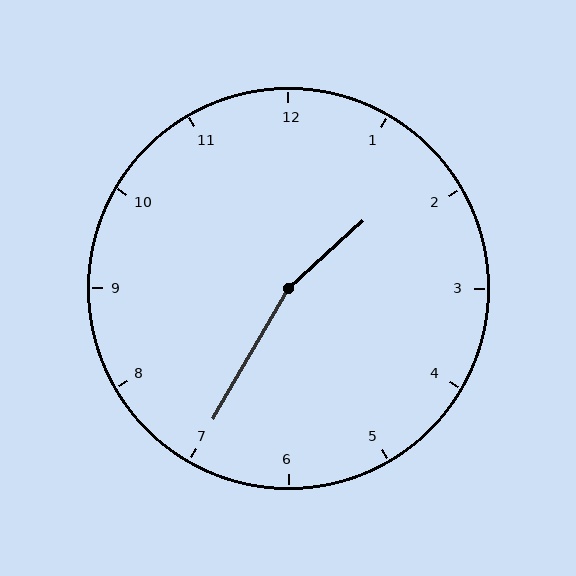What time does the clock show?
1:35.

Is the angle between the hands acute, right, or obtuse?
It is obtuse.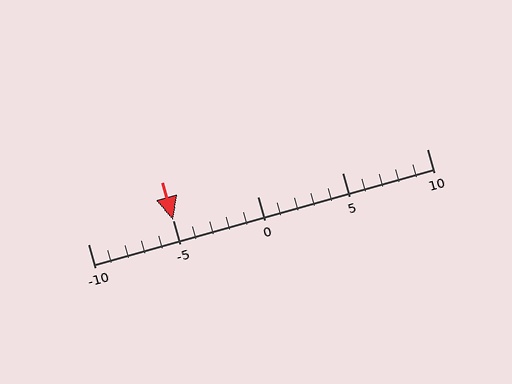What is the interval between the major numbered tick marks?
The major tick marks are spaced 5 units apart.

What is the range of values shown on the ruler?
The ruler shows values from -10 to 10.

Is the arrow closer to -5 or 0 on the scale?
The arrow is closer to -5.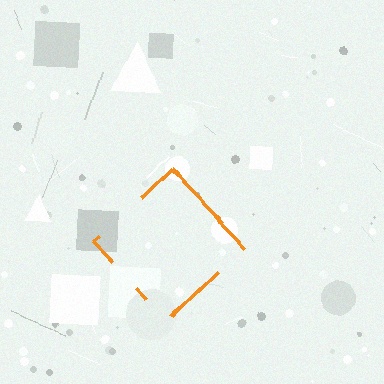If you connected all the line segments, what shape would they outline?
They would outline a diamond.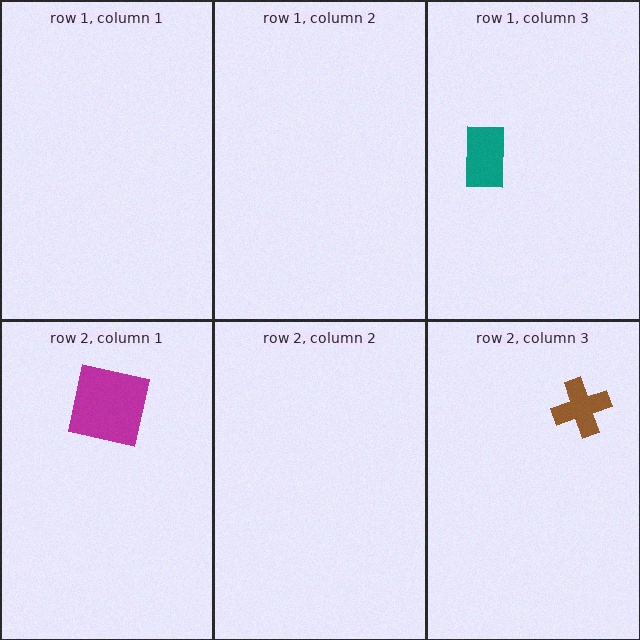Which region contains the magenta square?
The row 2, column 1 region.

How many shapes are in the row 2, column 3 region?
1.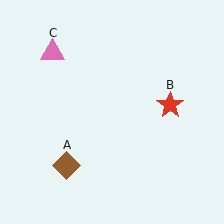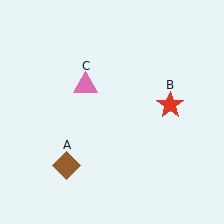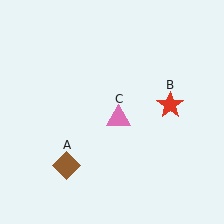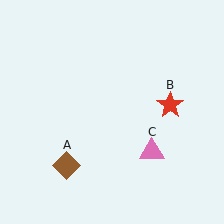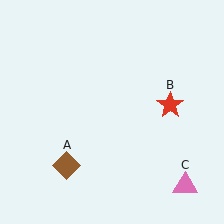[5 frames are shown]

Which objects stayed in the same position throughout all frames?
Brown diamond (object A) and red star (object B) remained stationary.